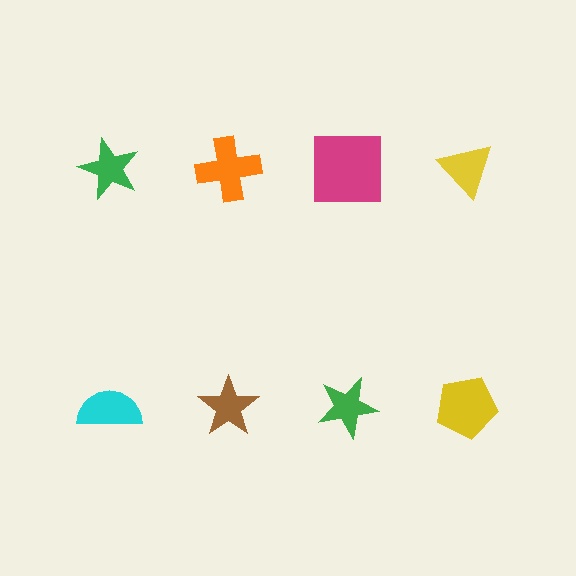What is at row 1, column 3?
A magenta square.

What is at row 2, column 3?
A green star.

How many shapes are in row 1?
4 shapes.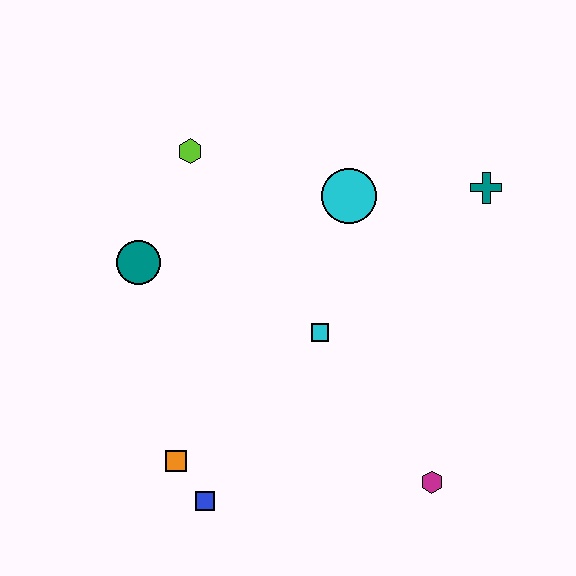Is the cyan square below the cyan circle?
Yes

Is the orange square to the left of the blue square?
Yes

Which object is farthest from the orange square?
The teal cross is farthest from the orange square.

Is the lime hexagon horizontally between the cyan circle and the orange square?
Yes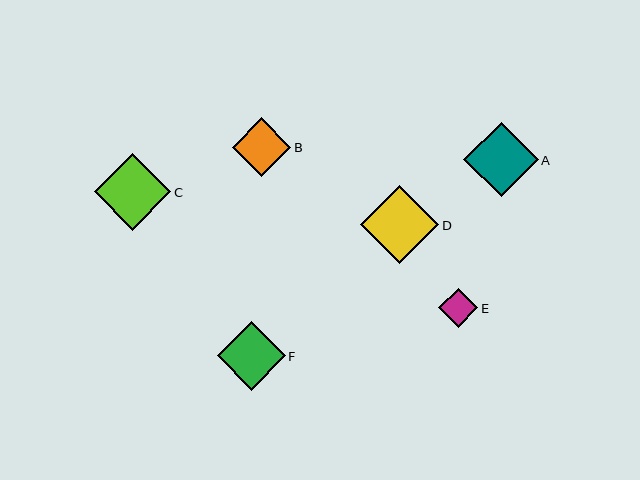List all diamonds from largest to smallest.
From largest to smallest: D, C, A, F, B, E.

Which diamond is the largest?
Diamond D is the largest with a size of approximately 78 pixels.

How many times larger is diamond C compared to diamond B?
Diamond C is approximately 1.3 times the size of diamond B.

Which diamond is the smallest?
Diamond E is the smallest with a size of approximately 39 pixels.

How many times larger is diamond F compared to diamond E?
Diamond F is approximately 1.8 times the size of diamond E.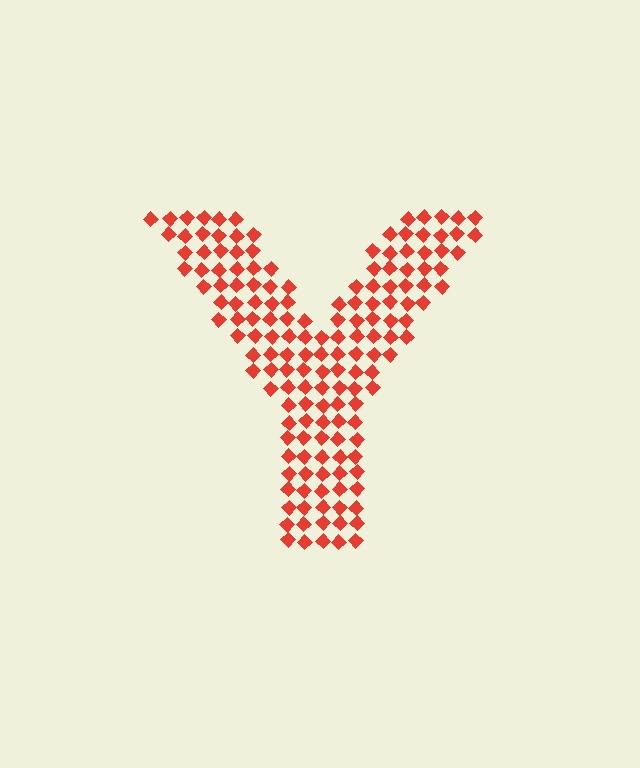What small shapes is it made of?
It is made of small diamonds.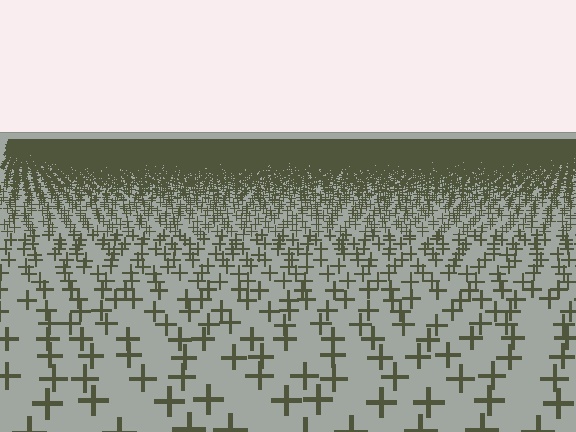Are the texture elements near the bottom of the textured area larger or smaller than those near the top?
Larger. Near the bottom, elements are closer to the viewer and appear at a bigger on-screen size.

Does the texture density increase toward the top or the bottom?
Density increases toward the top.